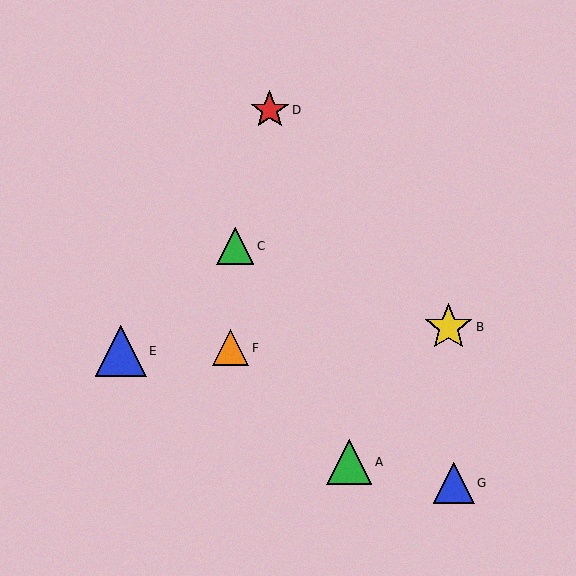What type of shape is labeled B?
Shape B is a yellow star.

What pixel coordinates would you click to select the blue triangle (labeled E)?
Click at (121, 351) to select the blue triangle E.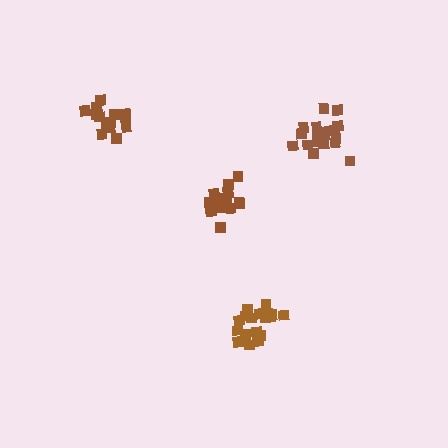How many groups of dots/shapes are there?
There are 4 groups.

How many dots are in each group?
Group 1: 14 dots, Group 2: 20 dots, Group 3: 17 dots, Group 4: 18 dots (69 total).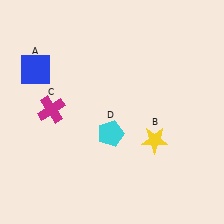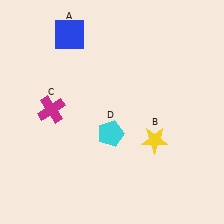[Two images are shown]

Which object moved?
The blue square (A) moved up.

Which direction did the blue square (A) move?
The blue square (A) moved up.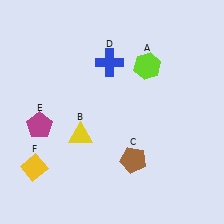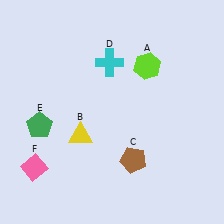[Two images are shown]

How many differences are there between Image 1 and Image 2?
There are 3 differences between the two images.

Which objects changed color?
D changed from blue to cyan. E changed from magenta to green. F changed from yellow to pink.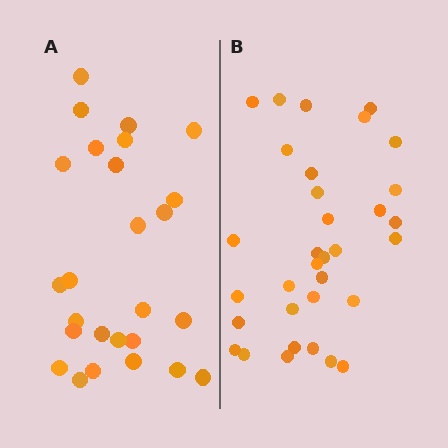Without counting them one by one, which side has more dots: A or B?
Region B (the right region) has more dots.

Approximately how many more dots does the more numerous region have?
Region B has roughly 8 or so more dots than region A.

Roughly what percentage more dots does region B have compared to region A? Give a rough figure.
About 25% more.